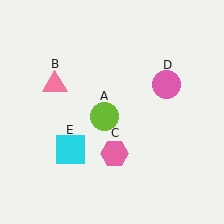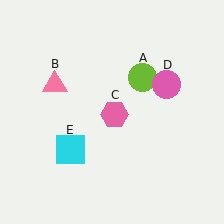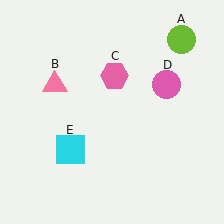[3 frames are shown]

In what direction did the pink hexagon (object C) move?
The pink hexagon (object C) moved up.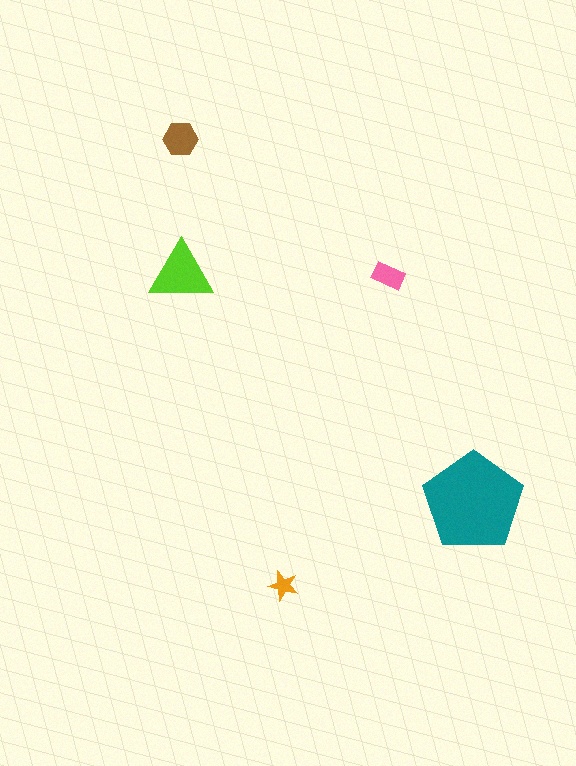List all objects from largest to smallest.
The teal pentagon, the lime triangle, the brown hexagon, the pink rectangle, the orange star.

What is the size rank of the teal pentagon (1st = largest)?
1st.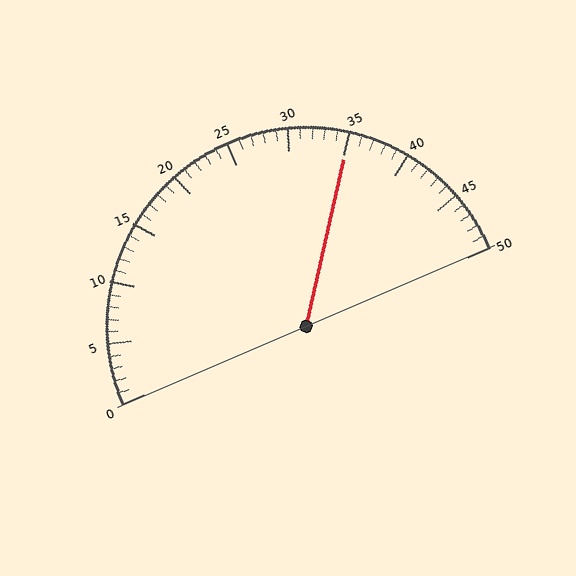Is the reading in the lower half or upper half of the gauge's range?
The reading is in the upper half of the range (0 to 50).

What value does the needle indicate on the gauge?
The needle indicates approximately 35.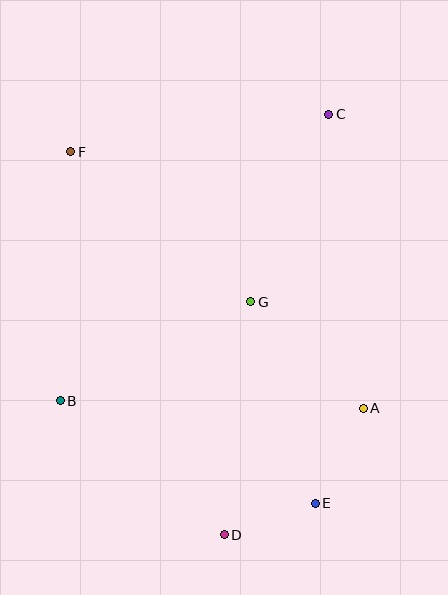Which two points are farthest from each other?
Points C and D are farthest from each other.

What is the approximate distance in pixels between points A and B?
The distance between A and B is approximately 303 pixels.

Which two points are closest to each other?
Points D and E are closest to each other.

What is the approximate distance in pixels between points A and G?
The distance between A and G is approximately 155 pixels.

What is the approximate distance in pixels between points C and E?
The distance between C and E is approximately 389 pixels.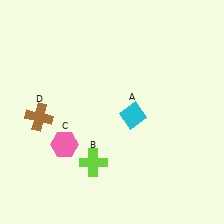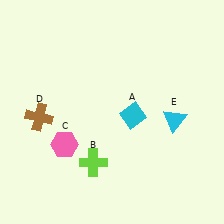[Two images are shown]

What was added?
A cyan triangle (E) was added in Image 2.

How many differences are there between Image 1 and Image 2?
There is 1 difference between the two images.